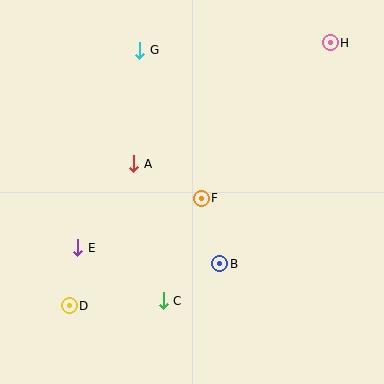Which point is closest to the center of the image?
Point F at (201, 198) is closest to the center.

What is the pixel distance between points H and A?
The distance between H and A is 230 pixels.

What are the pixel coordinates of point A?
Point A is at (134, 164).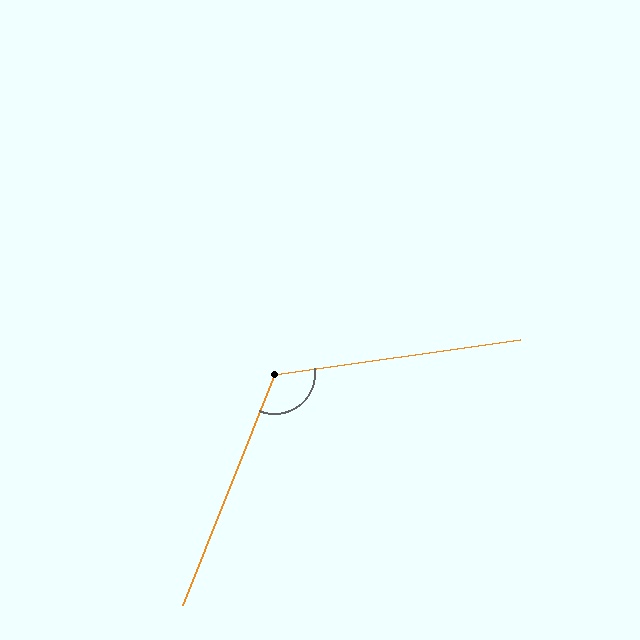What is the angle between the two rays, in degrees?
Approximately 120 degrees.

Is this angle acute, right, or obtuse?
It is obtuse.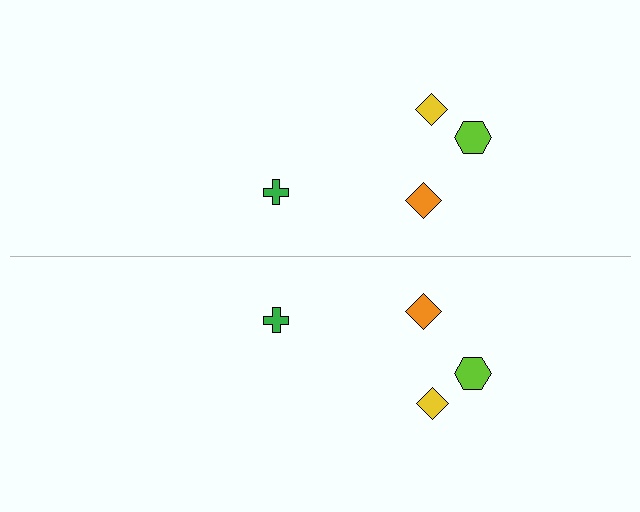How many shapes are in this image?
There are 8 shapes in this image.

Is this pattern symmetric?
Yes, this pattern has bilateral (reflection) symmetry.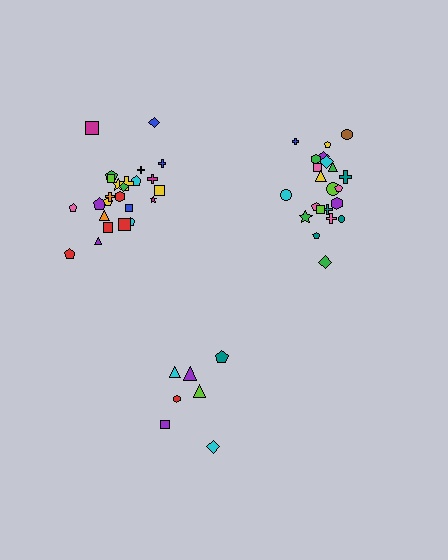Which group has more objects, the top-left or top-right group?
The top-left group.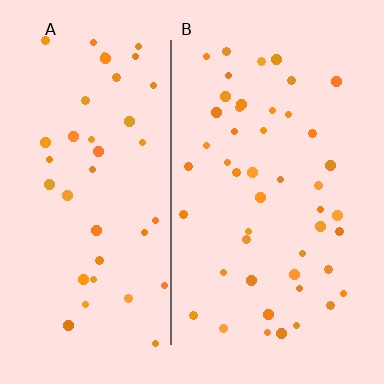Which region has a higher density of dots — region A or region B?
B (the right).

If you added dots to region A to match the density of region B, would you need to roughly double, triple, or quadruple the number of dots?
Approximately double.